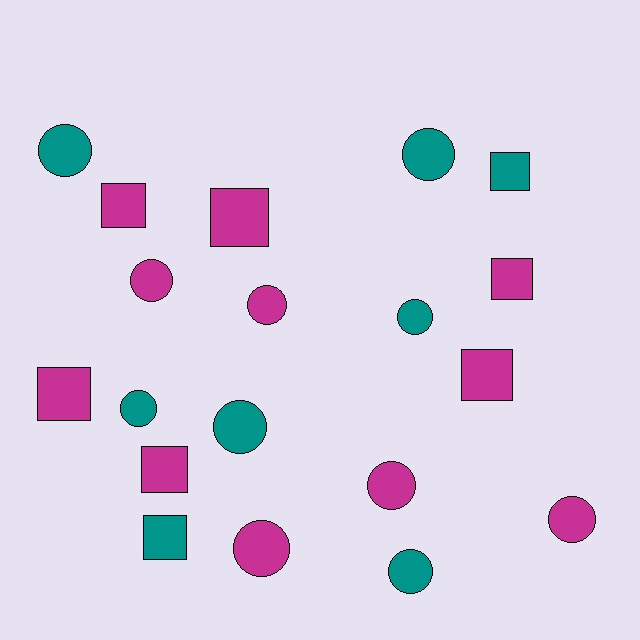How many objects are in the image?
There are 19 objects.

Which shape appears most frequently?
Circle, with 11 objects.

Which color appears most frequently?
Magenta, with 11 objects.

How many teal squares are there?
There are 2 teal squares.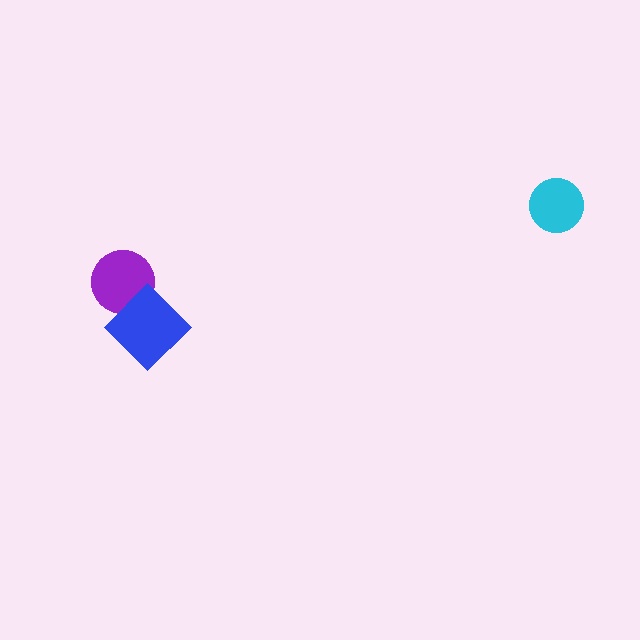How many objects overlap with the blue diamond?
1 object overlaps with the blue diamond.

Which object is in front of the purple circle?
The blue diamond is in front of the purple circle.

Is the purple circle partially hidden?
Yes, it is partially covered by another shape.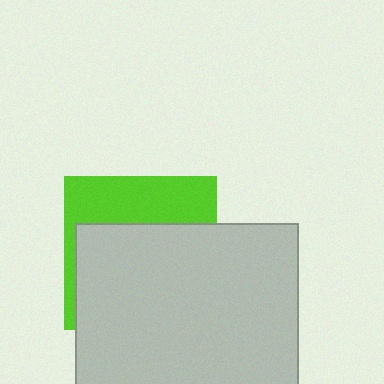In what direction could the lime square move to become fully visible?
The lime square could move up. That would shift it out from behind the light gray square entirely.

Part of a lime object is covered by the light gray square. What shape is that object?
It is a square.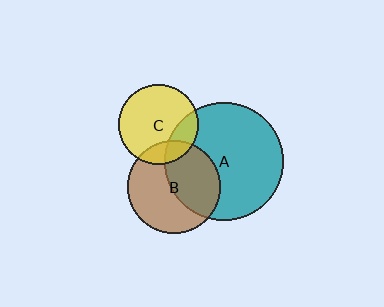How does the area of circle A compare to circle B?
Approximately 1.6 times.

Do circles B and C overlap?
Yes.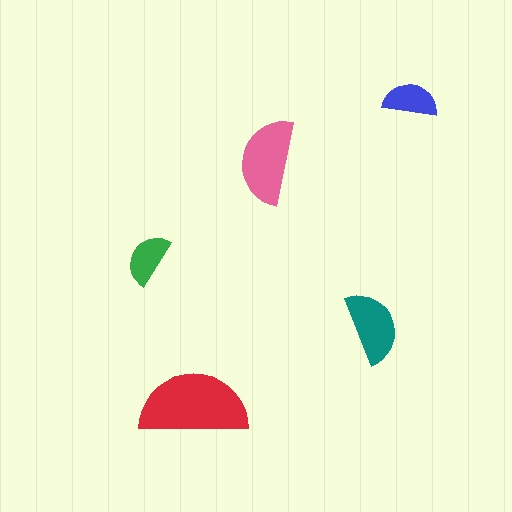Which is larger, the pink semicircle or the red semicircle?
The red one.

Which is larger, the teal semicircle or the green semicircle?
The teal one.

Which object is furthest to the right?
The blue semicircle is rightmost.